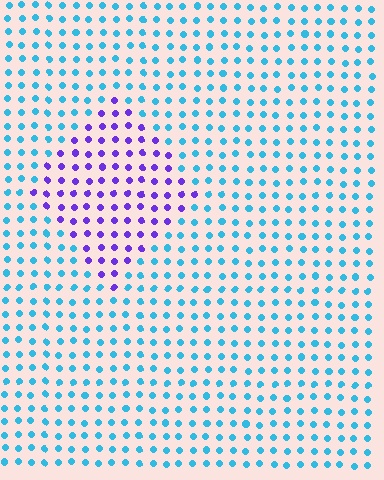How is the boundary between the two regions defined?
The boundary is defined purely by a slight shift in hue (about 67 degrees). Spacing, size, and orientation are identical on both sides.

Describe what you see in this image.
The image is filled with small cyan elements in a uniform arrangement. A diamond-shaped region is visible where the elements are tinted to a slightly different hue, forming a subtle color boundary.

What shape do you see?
I see a diamond.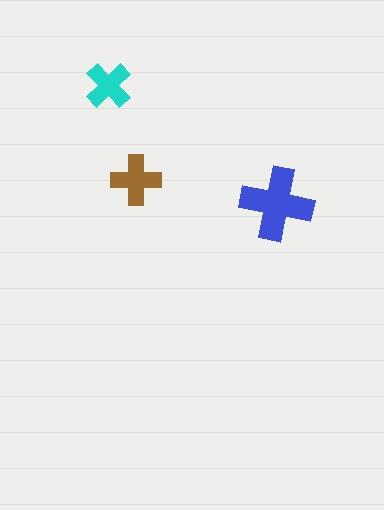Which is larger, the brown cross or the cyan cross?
The brown one.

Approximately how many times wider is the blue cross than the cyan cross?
About 1.5 times wider.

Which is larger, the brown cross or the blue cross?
The blue one.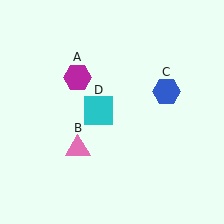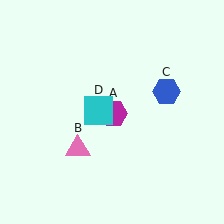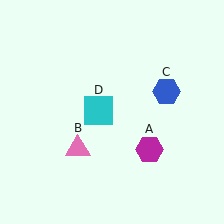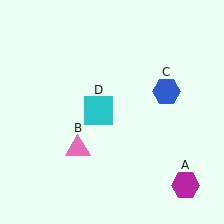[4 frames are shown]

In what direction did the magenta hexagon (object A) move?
The magenta hexagon (object A) moved down and to the right.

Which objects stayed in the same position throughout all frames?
Pink triangle (object B) and blue hexagon (object C) and cyan square (object D) remained stationary.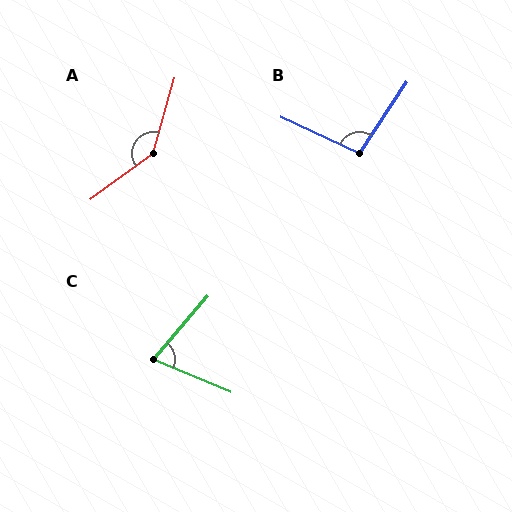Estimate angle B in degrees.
Approximately 99 degrees.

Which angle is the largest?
A, at approximately 142 degrees.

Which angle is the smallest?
C, at approximately 72 degrees.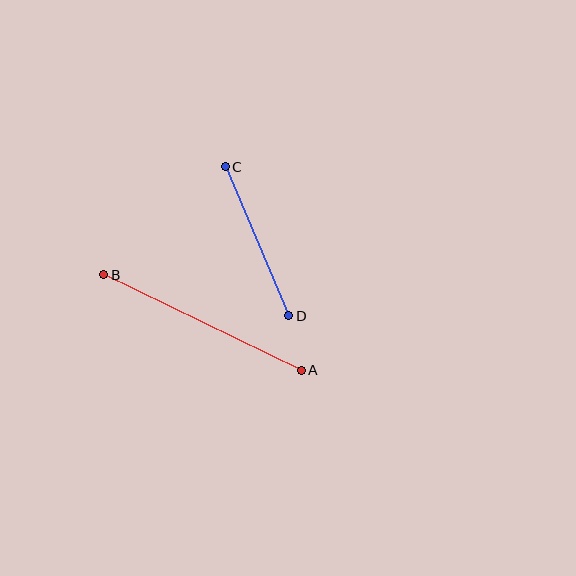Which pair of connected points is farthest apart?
Points A and B are farthest apart.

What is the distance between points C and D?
The distance is approximately 162 pixels.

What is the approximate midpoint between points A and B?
The midpoint is at approximately (203, 322) pixels.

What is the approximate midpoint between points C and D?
The midpoint is at approximately (257, 241) pixels.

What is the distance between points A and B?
The distance is approximately 219 pixels.